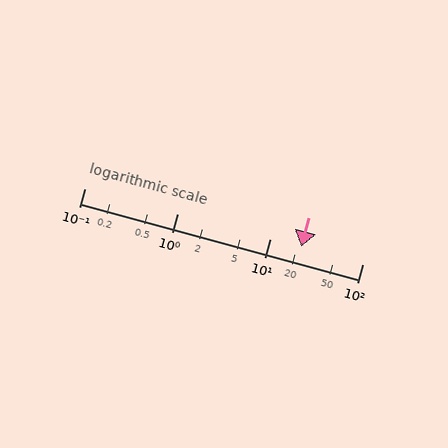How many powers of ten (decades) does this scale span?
The scale spans 3 decades, from 0.1 to 100.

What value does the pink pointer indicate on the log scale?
The pointer indicates approximately 22.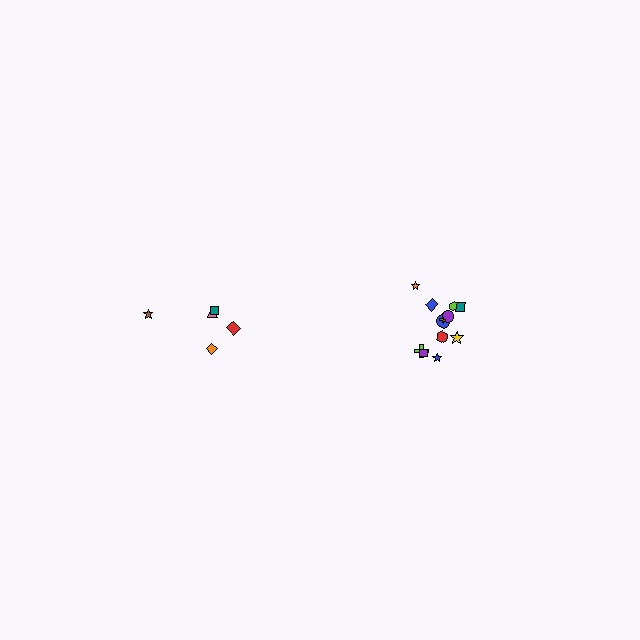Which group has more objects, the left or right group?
The right group.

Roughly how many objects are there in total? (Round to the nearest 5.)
Roughly 15 objects in total.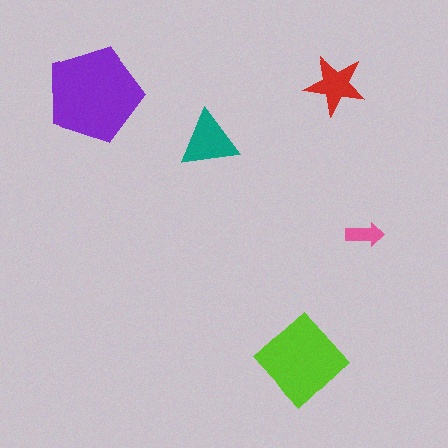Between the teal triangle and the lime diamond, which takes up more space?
The lime diamond.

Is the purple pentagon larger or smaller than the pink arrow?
Larger.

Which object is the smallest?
The pink arrow.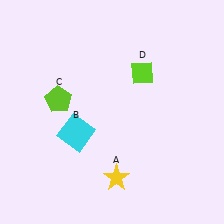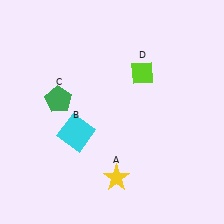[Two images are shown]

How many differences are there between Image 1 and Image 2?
There is 1 difference between the two images.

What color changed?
The pentagon (C) changed from lime in Image 1 to green in Image 2.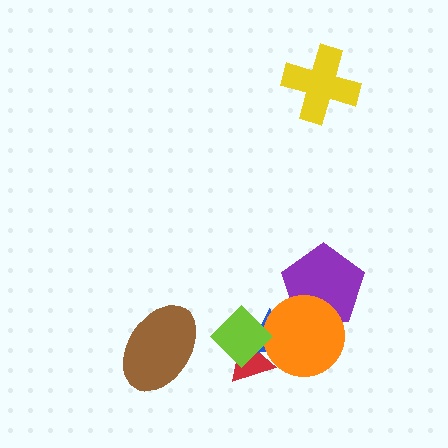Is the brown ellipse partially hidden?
No, no other shape covers it.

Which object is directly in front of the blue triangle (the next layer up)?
The orange circle is directly in front of the blue triangle.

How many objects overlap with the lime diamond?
3 objects overlap with the lime diamond.